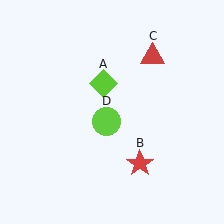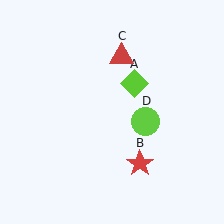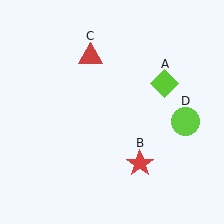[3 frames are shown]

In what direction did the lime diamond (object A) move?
The lime diamond (object A) moved right.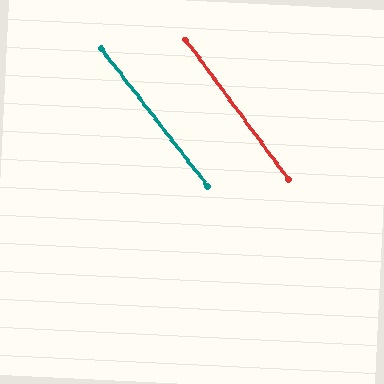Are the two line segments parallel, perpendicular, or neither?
Parallel — their directions differ by only 1.3°.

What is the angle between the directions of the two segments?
Approximately 1 degree.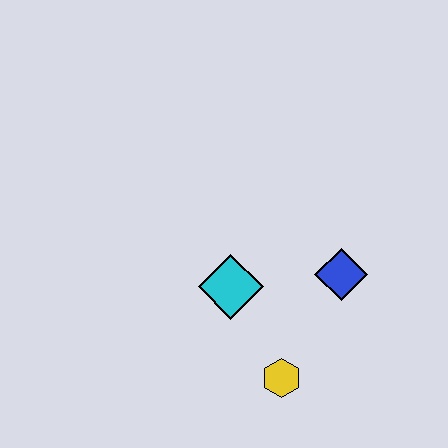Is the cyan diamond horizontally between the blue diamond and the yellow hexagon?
No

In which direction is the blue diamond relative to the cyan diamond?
The blue diamond is to the right of the cyan diamond.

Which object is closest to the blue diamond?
The cyan diamond is closest to the blue diamond.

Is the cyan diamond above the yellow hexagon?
Yes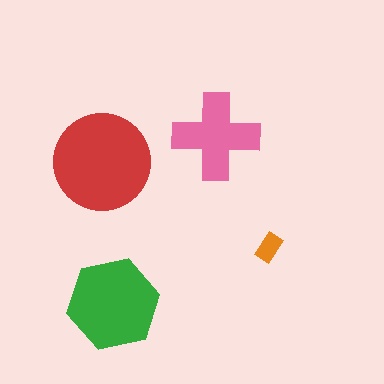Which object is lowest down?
The green hexagon is bottommost.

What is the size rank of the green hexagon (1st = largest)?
2nd.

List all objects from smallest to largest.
The orange rectangle, the pink cross, the green hexagon, the red circle.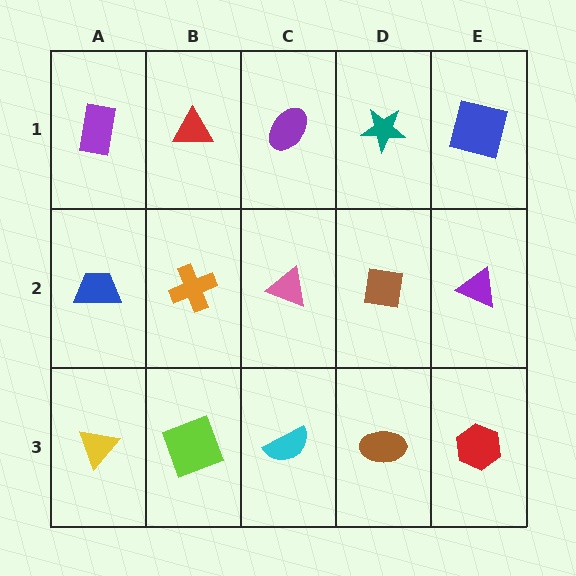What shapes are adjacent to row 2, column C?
A purple ellipse (row 1, column C), a cyan semicircle (row 3, column C), an orange cross (row 2, column B), a brown square (row 2, column D).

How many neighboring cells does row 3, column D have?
3.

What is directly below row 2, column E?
A red hexagon.